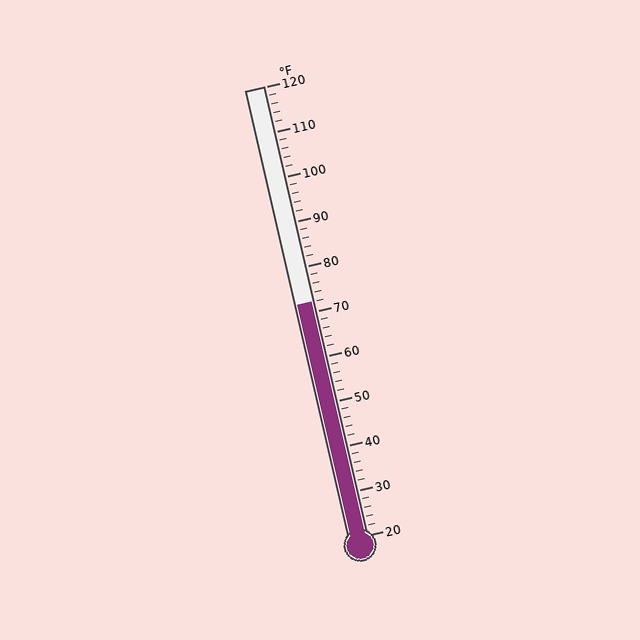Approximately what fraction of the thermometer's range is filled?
The thermometer is filled to approximately 50% of its range.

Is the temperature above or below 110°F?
The temperature is below 110°F.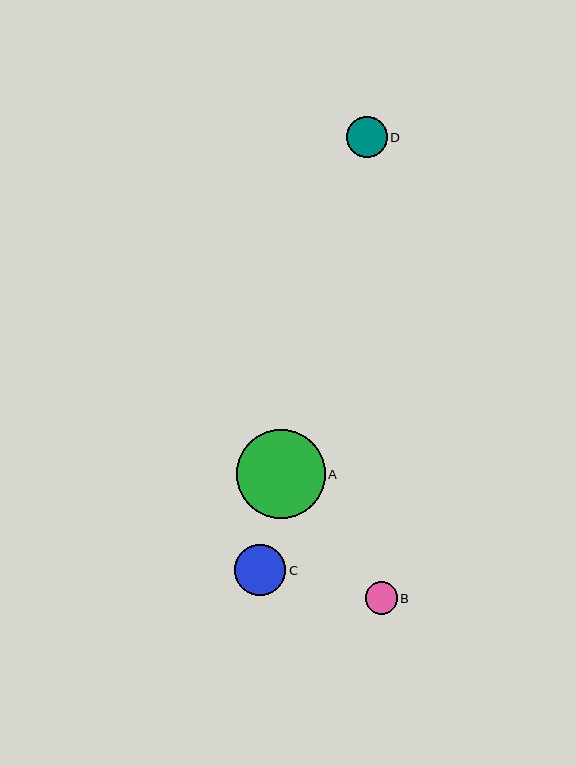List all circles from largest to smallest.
From largest to smallest: A, C, D, B.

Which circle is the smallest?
Circle B is the smallest with a size of approximately 32 pixels.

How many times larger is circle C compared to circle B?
Circle C is approximately 1.6 times the size of circle B.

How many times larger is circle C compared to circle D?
Circle C is approximately 1.3 times the size of circle D.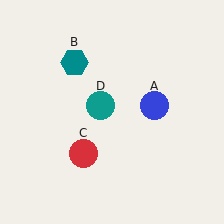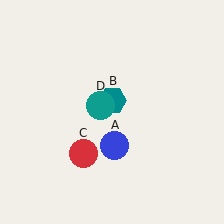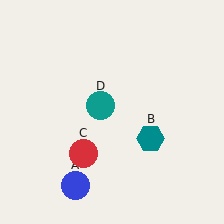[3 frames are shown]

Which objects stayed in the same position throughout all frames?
Red circle (object C) and teal circle (object D) remained stationary.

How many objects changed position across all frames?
2 objects changed position: blue circle (object A), teal hexagon (object B).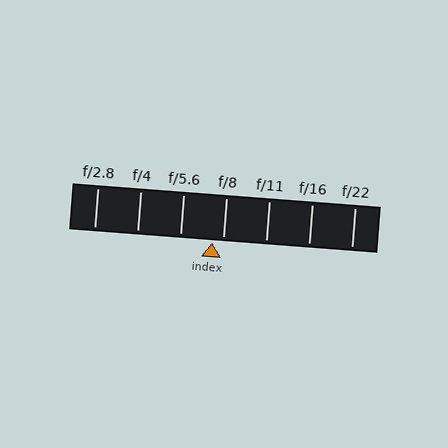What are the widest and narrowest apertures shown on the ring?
The widest aperture shown is f/2.8 and the narrowest is f/22.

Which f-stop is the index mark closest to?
The index mark is closest to f/8.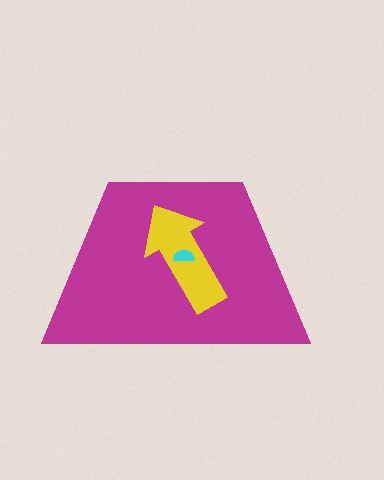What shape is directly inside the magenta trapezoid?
The yellow arrow.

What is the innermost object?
The cyan semicircle.